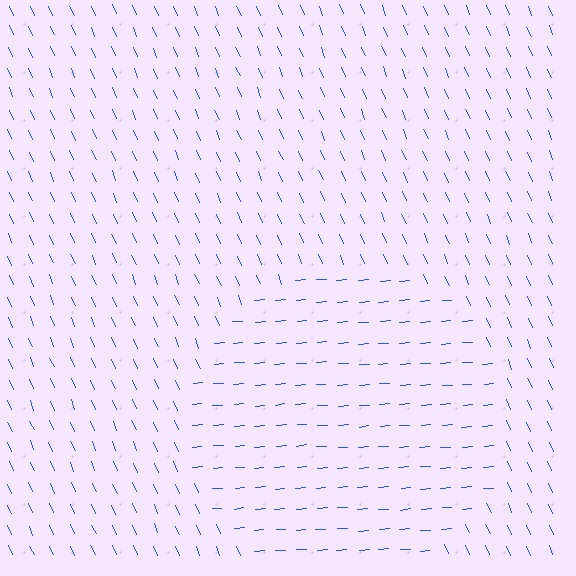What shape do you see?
I see a circle.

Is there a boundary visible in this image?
Yes, there is a texture boundary formed by a change in line orientation.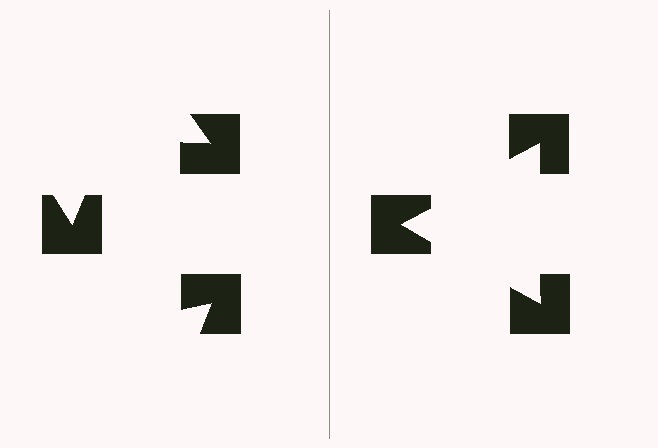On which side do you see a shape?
An illusory triangle appears on the right side. On the left side the wedge cuts are rotated, so no coherent shape forms.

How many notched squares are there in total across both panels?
6 — 3 on each side.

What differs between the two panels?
The notched squares are positioned identically on both sides; only the wedge orientations differ. On the right they align to a triangle; on the left they are misaligned.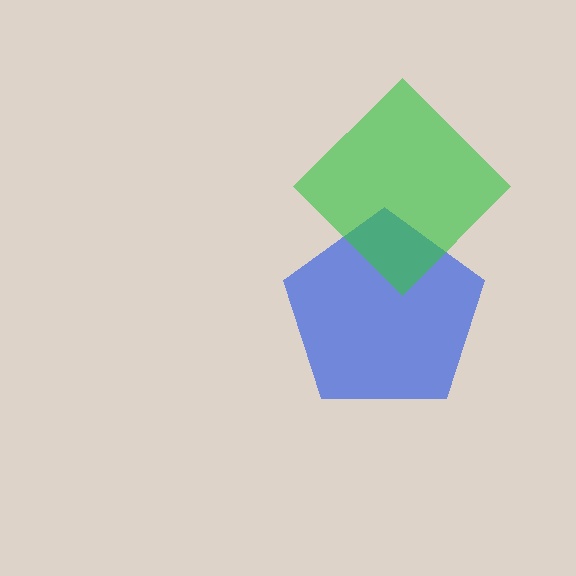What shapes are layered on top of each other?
The layered shapes are: a blue pentagon, a green diamond.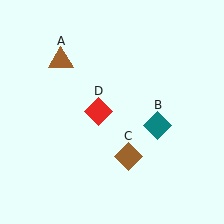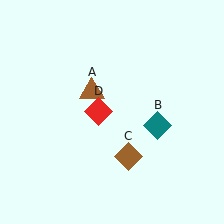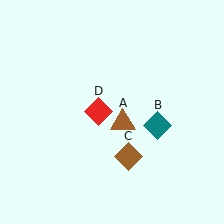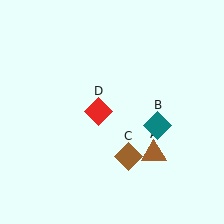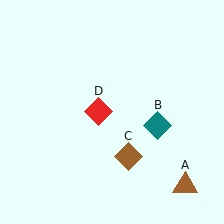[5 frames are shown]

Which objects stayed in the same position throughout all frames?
Teal diamond (object B) and brown diamond (object C) and red diamond (object D) remained stationary.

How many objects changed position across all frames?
1 object changed position: brown triangle (object A).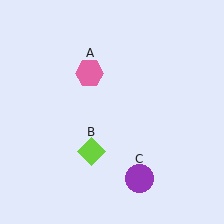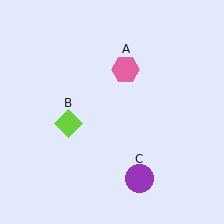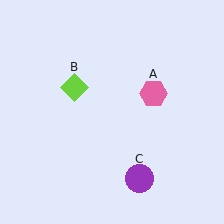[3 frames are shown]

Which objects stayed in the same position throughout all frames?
Purple circle (object C) remained stationary.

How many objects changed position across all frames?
2 objects changed position: pink hexagon (object A), lime diamond (object B).